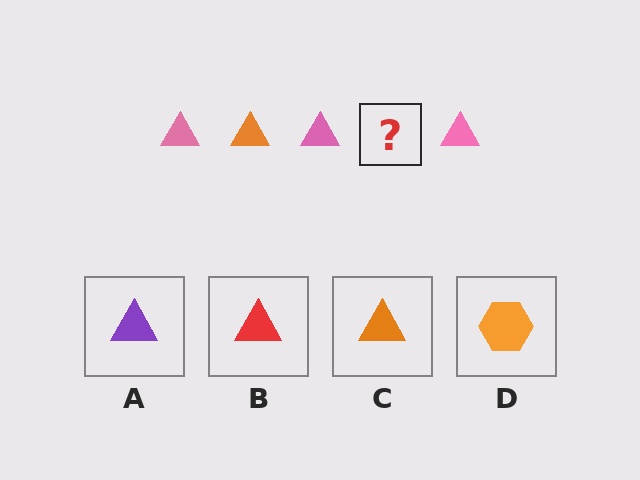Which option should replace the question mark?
Option C.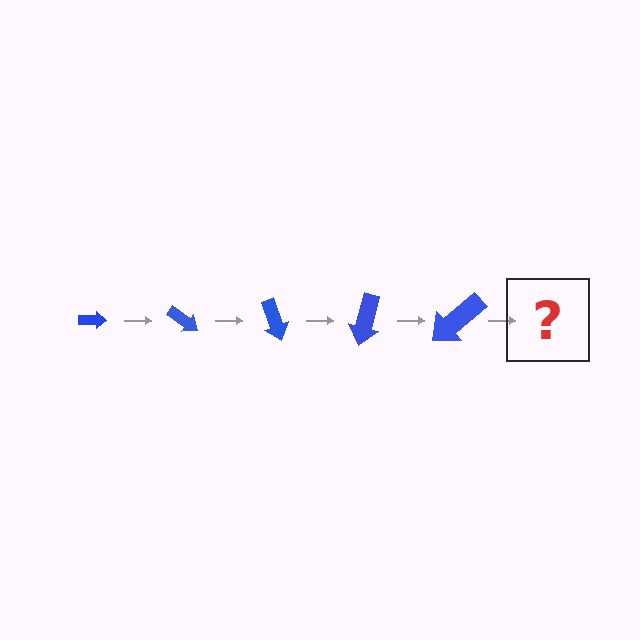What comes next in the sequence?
The next element should be an arrow, larger than the previous one and rotated 175 degrees from the start.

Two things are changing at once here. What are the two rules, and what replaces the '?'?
The two rules are that the arrow grows larger each step and it rotates 35 degrees each step. The '?' should be an arrow, larger than the previous one and rotated 175 degrees from the start.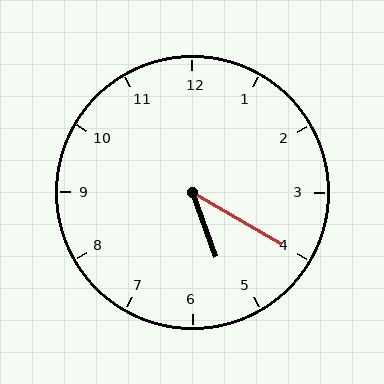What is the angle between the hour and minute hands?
Approximately 40 degrees.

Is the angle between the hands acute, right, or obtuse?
It is acute.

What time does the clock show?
5:20.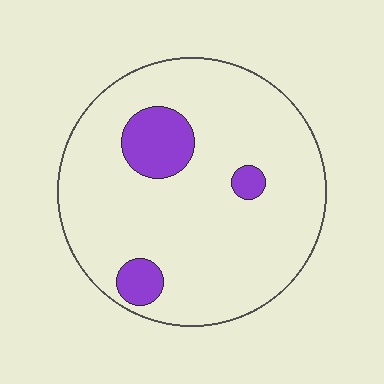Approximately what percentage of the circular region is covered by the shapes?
Approximately 10%.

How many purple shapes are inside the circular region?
3.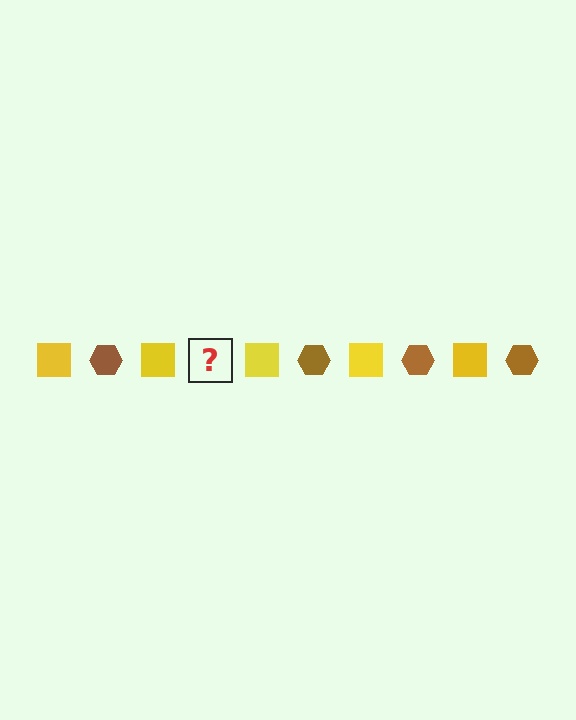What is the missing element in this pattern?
The missing element is a brown hexagon.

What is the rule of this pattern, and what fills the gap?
The rule is that the pattern alternates between yellow square and brown hexagon. The gap should be filled with a brown hexagon.